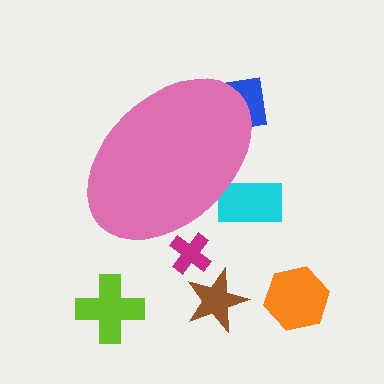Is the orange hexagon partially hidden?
No, the orange hexagon is fully visible.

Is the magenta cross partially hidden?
Yes, the magenta cross is partially hidden behind the pink ellipse.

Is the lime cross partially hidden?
No, the lime cross is fully visible.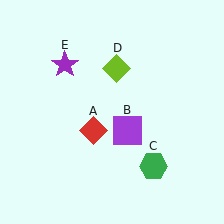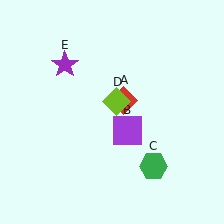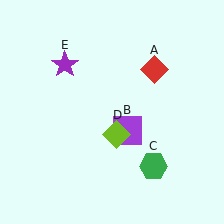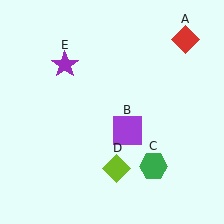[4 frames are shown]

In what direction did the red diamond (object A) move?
The red diamond (object A) moved up and to the right.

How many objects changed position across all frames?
2 objects changed position: red diamond (object A), lime diamond (object D).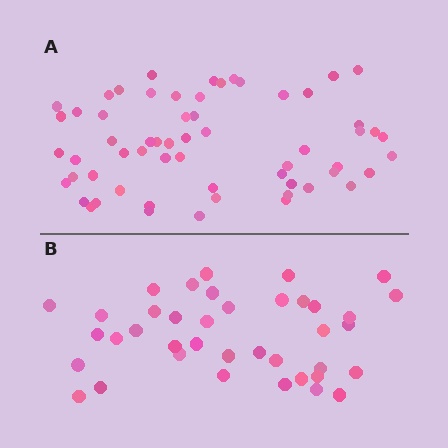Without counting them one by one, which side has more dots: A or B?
Region A (the top region) has more dots.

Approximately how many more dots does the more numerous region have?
Region A has approximately 20 more dots than region B.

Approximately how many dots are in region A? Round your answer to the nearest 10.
About 60 dots.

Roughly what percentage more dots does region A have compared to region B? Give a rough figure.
About 55% more.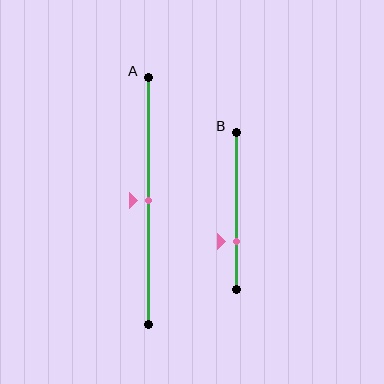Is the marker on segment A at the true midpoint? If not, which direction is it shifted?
Yes, the marker on segment A is at the true midpoint.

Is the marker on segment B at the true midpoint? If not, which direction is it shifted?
No, the marker on segment B is shifted downward by about 19% of the segment length.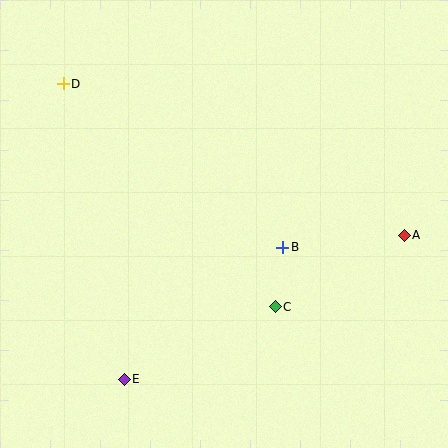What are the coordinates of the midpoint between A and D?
The midpoint between A and D is at (234, 159).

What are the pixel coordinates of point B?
Point B is at (283, 247).